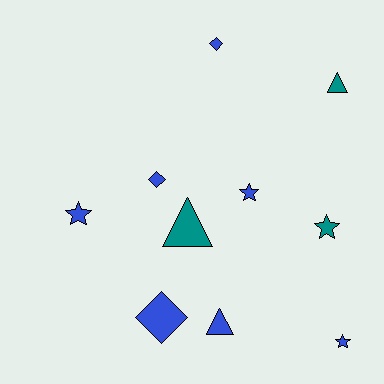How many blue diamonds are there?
There are 3 blue diamonds.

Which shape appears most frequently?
Star, with 4 objects.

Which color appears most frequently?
Blue, with 7 objects.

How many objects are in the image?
There are 10 objects.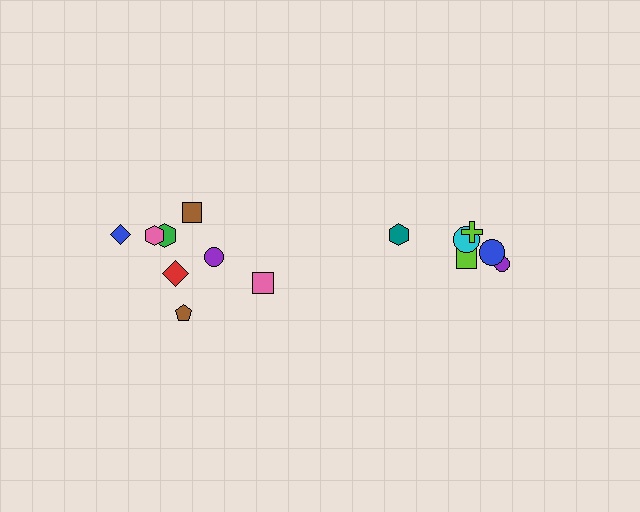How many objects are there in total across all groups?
There are 14 objects.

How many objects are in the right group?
There are 6 objects.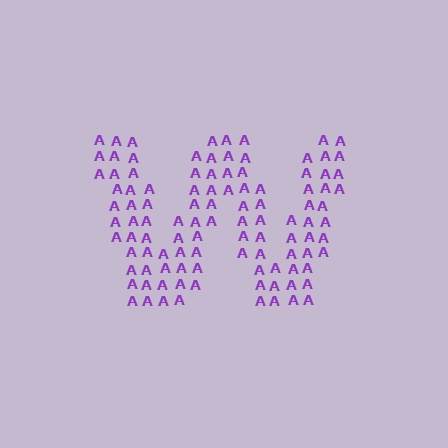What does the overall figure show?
The overall figure shows the letter W.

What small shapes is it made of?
It is made of small letter A's.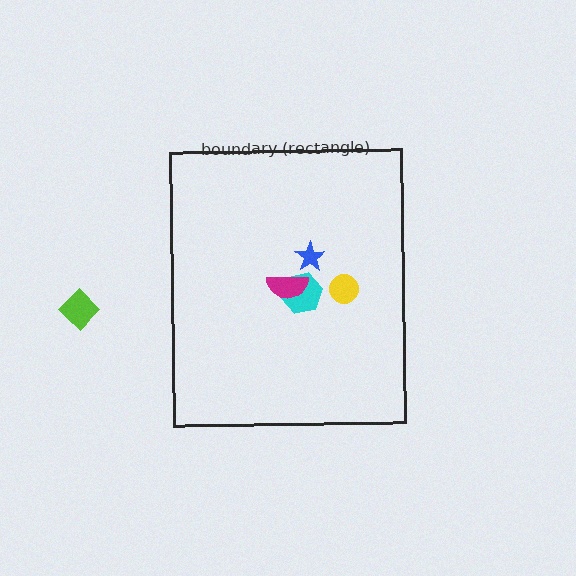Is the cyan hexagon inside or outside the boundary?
Inside.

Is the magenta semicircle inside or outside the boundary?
Inside.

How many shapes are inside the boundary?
4 inside, 1 outside.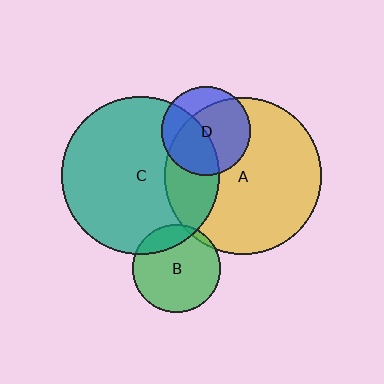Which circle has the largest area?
Circle C (teal).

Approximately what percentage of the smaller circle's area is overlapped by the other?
Approximately 20%.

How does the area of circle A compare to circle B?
Approximately 3.1 times.